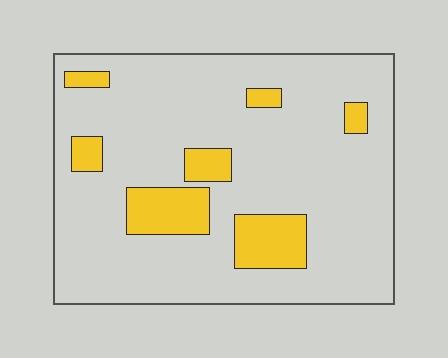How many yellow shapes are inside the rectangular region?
7.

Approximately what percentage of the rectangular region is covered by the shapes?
Approximately 15%.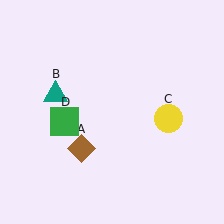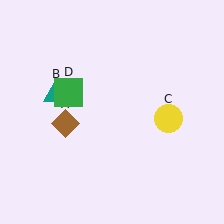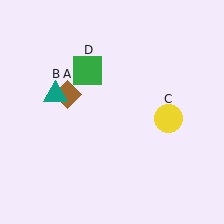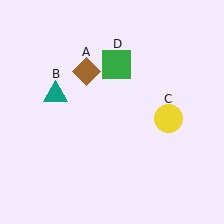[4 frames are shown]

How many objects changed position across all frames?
2 objects changed position: brown diamond (object A), green square (object D).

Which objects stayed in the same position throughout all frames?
Teal triangle (object B) and yellow circle (object C) remained stationary.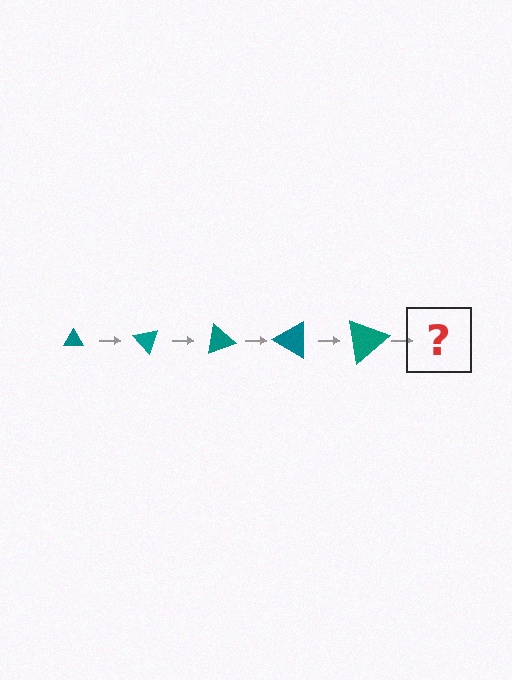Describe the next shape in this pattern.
It should be a triangle, larger than the previous one and rotated 250 degrees from the start.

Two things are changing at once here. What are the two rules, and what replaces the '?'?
The two rules are that the triangle grows larger each step and it rotates 50 degrees each step. The '?' should be a triangle, larger than the previous one and rotated 250 degrees from the start.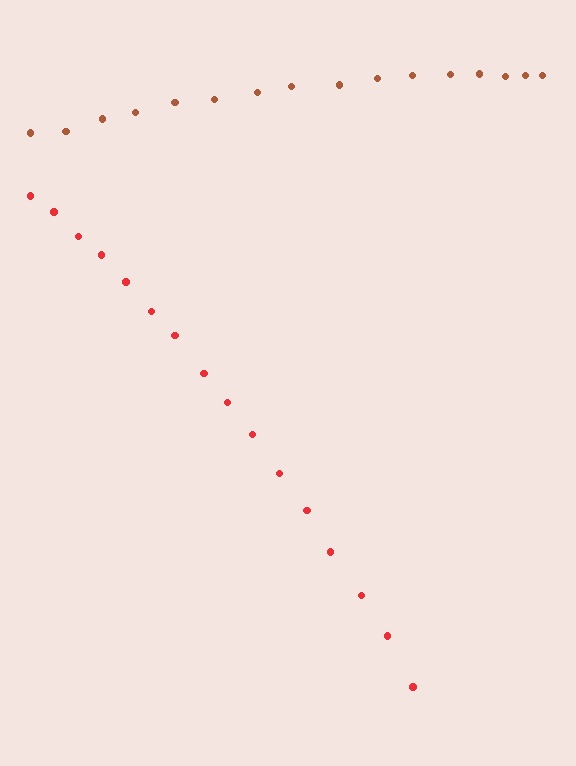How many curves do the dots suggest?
There are 2 distinct paths.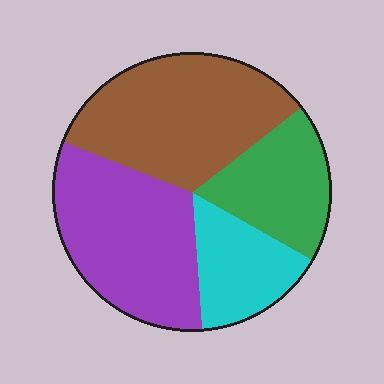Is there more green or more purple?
Purple.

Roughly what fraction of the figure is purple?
Purple takes up about one third (1/3) of the figure.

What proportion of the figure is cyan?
Cyan takes up about one sixth (1/6) of the figure.